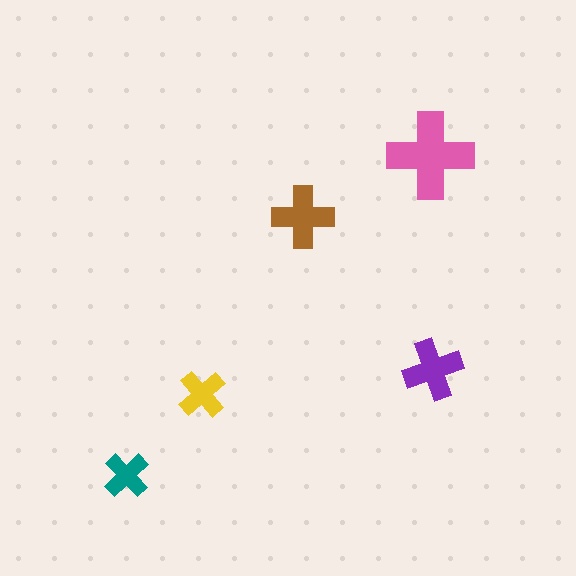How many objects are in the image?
There are 5 objects in the image.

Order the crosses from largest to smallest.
the pink one, the brown one, the purple one, the yellow one, the teal one.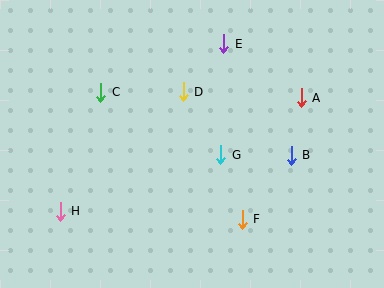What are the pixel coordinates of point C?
Point C is at (101, 92).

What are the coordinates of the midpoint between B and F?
The midpoint between B and F is at (267, 187).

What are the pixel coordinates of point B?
Point B is at (291, 155).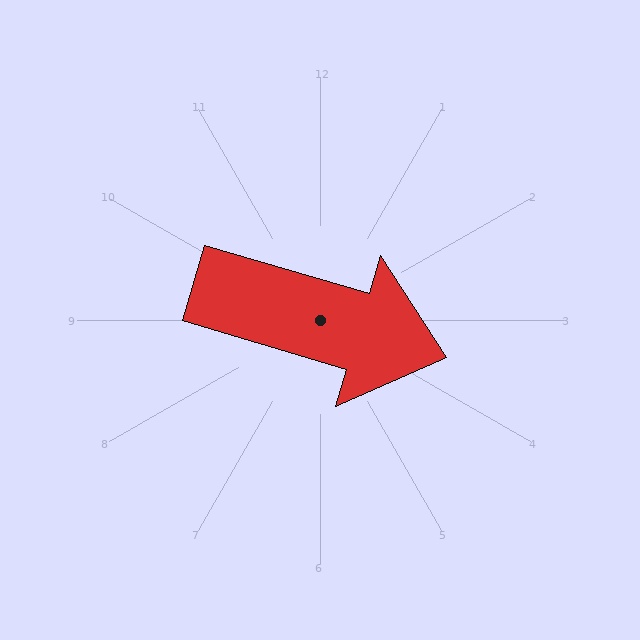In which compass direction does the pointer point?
East.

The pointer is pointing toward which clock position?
Roughly 4 o'clock.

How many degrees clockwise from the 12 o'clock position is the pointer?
Approximately 106 degrees.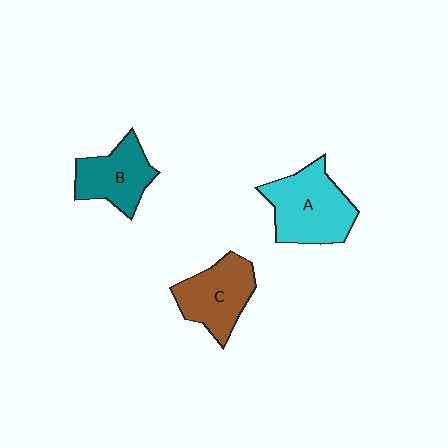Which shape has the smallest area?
Shape B (teal).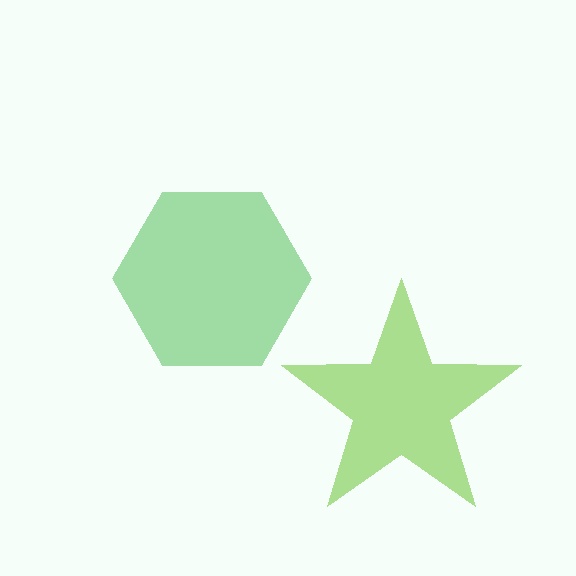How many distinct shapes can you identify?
There are 2 distinct shapes: a lime star, a green hexagon.